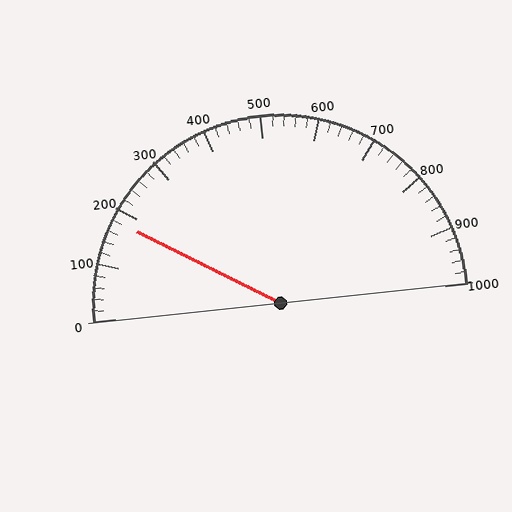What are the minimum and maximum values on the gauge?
The gauge ranges from 0 to 1000.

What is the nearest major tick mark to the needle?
The nearest major tick mark is 200.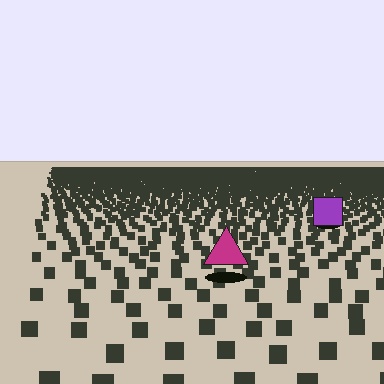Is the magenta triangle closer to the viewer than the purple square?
Yes. The magenta triangle is closer — you can tell from the texture gradient: the ground texture is coarser near it.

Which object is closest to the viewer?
The magenta triangle is closest. The texture marks near it are larger and more spread out.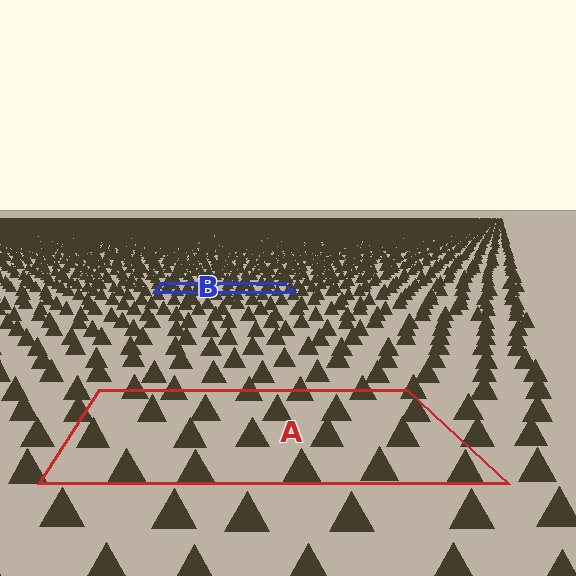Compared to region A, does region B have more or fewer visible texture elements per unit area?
Region B has more texture elements per unit area — they are packed more densely because it is farther away.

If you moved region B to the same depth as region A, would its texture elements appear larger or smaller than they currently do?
They would appear larger. At a closer depth, the same texture elements are projected at a bigger on-screen size.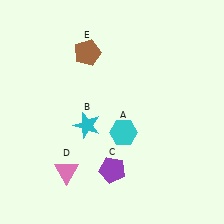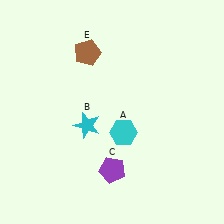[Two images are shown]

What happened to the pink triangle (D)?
The pink triangle (D) was removed in Image 2. It was in the bottom-left area of Image 1.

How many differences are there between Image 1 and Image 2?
There is 1 difference between the two images.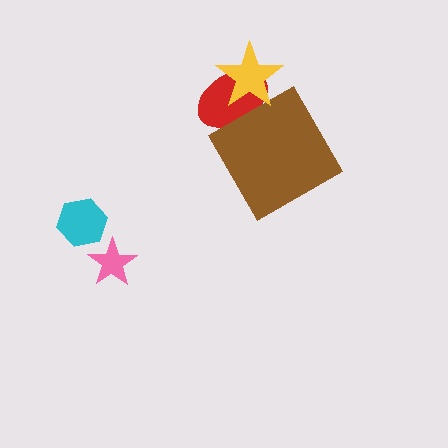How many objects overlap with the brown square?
1 object overlaps with the brown square.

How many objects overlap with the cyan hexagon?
0 objects overlap with the cyan hexagon.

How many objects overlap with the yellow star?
1 object overlaps with the yellow star.